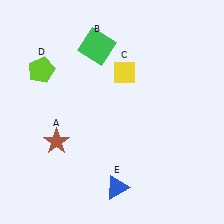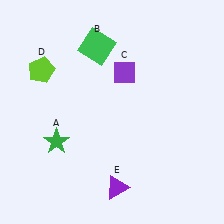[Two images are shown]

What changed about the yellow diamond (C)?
In Image 1, C is yellow. In Image 2, it changed to purple.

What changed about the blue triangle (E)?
In Image 1, E is blue. In Image 2, it changed to purple.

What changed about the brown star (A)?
In Image 1, A is brown. In Image 2, it changed to green.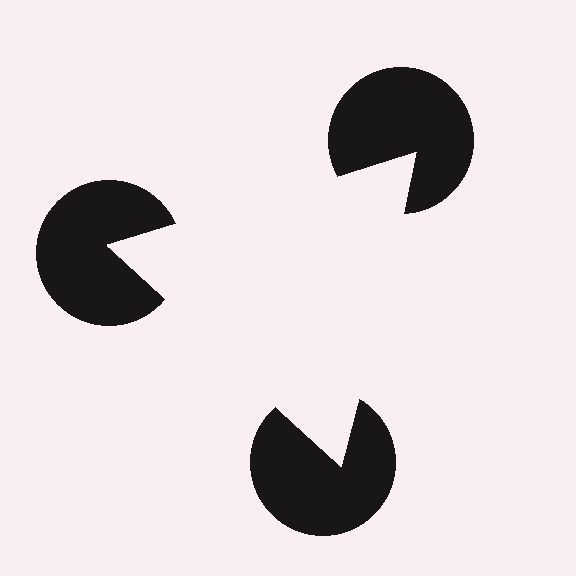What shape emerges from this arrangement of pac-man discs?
An illusory triangle — its edges are inferred from the aligned wedge cuts in the pac-man discs, not physically drawn.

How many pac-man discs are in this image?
There are 3 — one at each vertex of the illusory triangle.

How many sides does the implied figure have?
3 sides.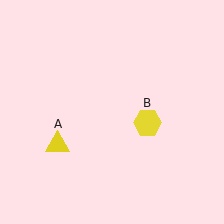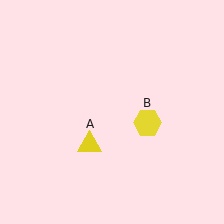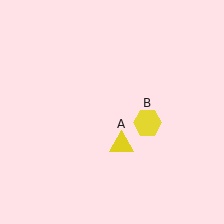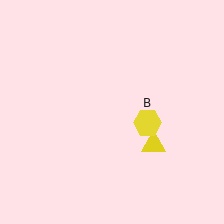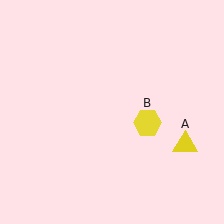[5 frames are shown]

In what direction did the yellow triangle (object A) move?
The yellow triangle (object A) moved right.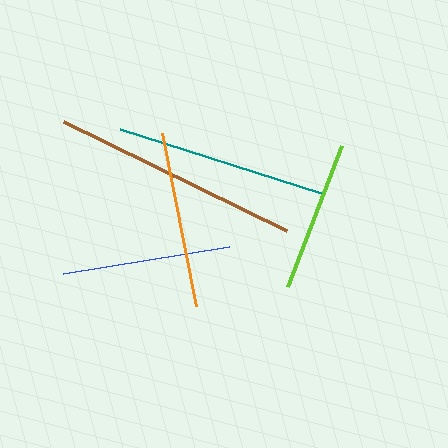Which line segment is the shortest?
The lime line is the shortest at approximately 152 pixels.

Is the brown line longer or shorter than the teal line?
The brown line is longer than the teal line.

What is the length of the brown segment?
The brown segment is approximately 247 pixels long.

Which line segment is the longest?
The brown line is the longest at approximately 247 pixels.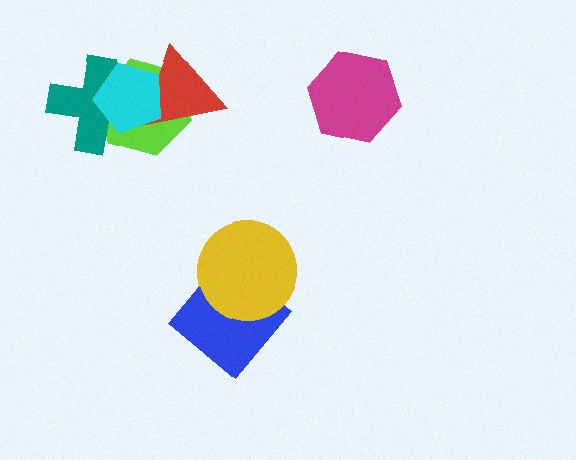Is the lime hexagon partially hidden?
Yes, it is partially covered by another shape.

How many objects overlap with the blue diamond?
1 object overlaps with the blue diamond.